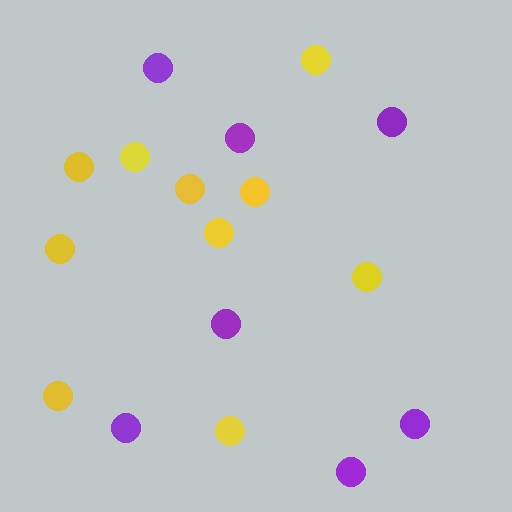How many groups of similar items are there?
There are 2 groups: one group of yellow circles (10) and one group of purple circles (7).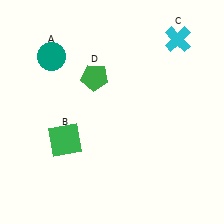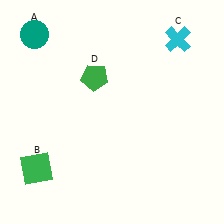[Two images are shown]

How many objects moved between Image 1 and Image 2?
2 objects moved between the two images.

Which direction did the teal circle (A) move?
The teal circle (A) moved up.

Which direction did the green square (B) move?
The green square (B) moved down.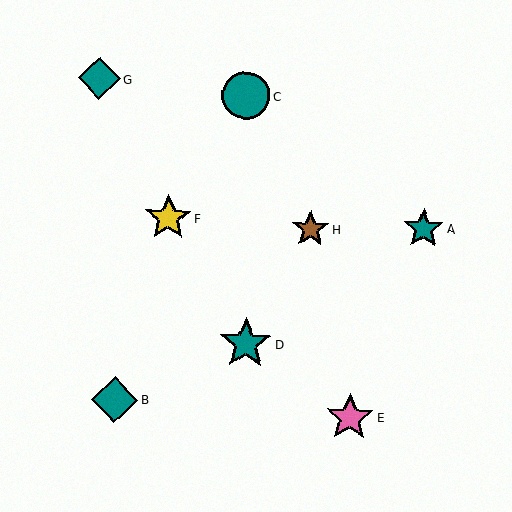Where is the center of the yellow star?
The center of the yellow star is at (168, 218).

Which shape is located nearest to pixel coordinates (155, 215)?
The yellow star (labeled F) at (168, 218) is nearest to that location.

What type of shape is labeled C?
Shape C is a teal circle.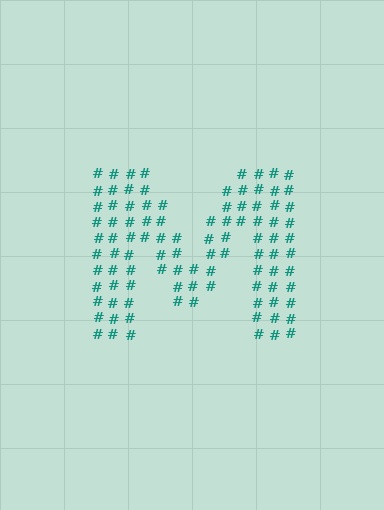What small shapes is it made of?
It is made of small hash symbols.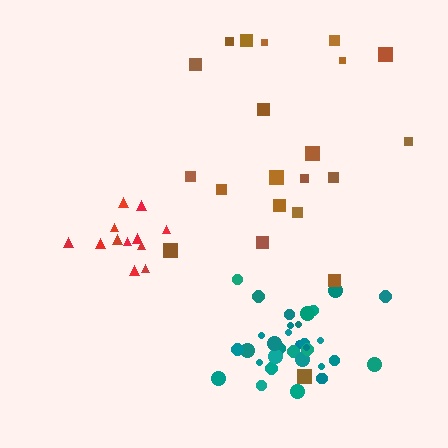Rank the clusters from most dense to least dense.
teal, red, brown.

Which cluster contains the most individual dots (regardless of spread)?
Teal (34).